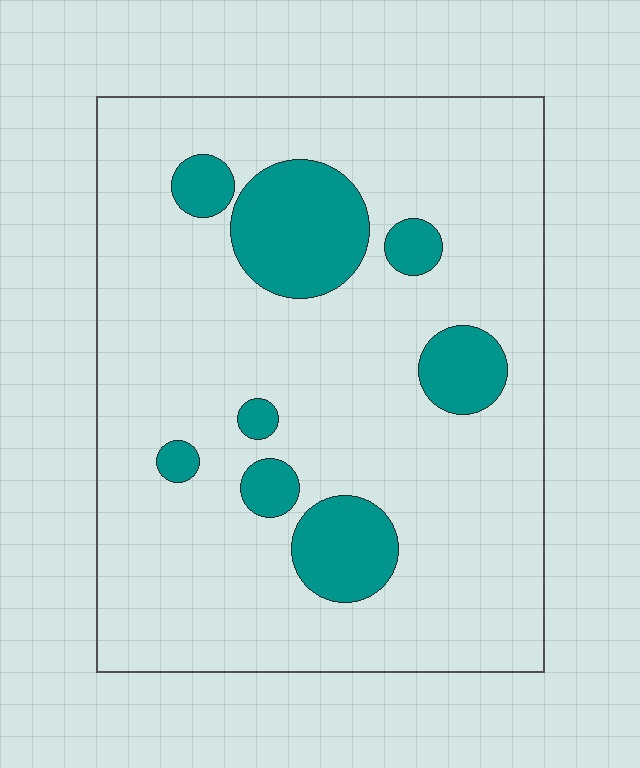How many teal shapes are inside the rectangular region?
8.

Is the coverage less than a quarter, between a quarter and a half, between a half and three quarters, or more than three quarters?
Less than a quarter.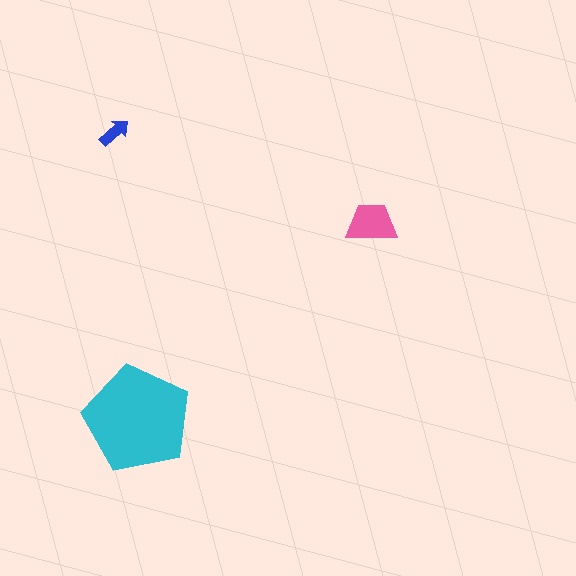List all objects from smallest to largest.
The blue arrow, the pink trapezoid, the cyan pentagon.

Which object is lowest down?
The cyan pentagon is bottommost.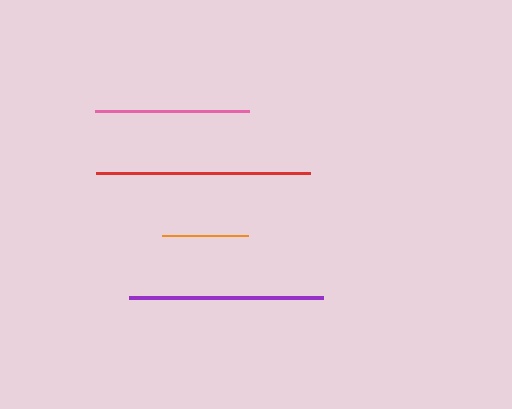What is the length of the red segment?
The red segment is approximately 214 pixels long.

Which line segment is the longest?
The red line is the longest at approximately 214 pixels.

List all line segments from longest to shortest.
From longest to shortest: red, purple, pink, orange.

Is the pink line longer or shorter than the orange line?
The pink line is longer than the orange line.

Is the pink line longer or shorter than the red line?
The red line is longer than the pink line.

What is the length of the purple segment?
The purple segment is approximately 194 pixels long.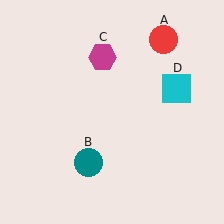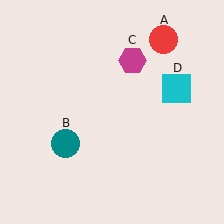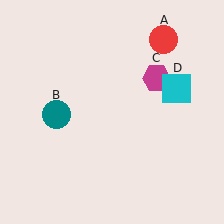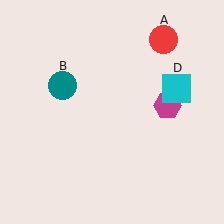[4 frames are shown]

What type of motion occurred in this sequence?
The teal circle (object B), magenta hexagon (object C) rotated clockwise around the center of the scene.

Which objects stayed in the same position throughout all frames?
Red circle (object A) and cyan square (object D) remained stationary.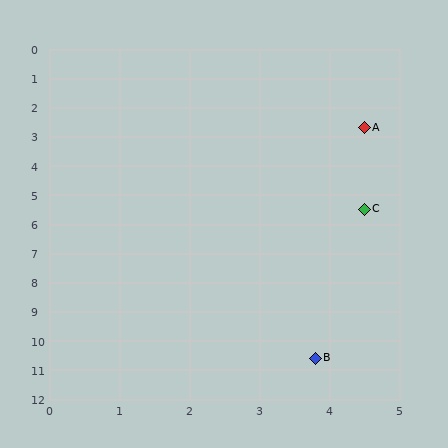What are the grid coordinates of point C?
Point C is at approximately (4.5, 5.5).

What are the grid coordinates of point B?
Point B is at approximately (3.8, 10.6).